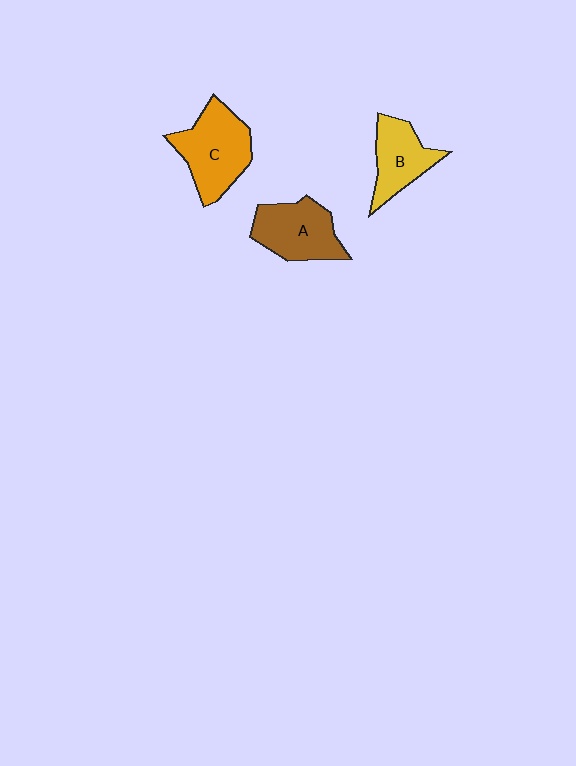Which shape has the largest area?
Shape C (orange).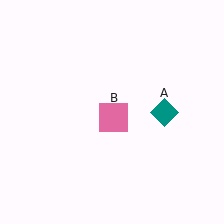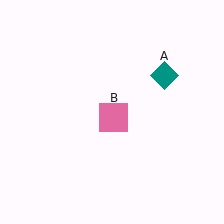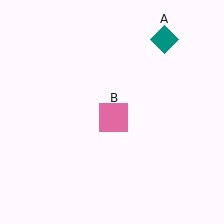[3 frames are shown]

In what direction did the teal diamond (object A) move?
The teal diamond (object A) moved up.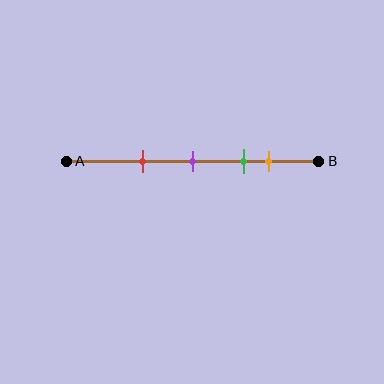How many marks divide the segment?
There are 4 marks dividing the segment.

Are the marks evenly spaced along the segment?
No, the marks are not evenly spaced.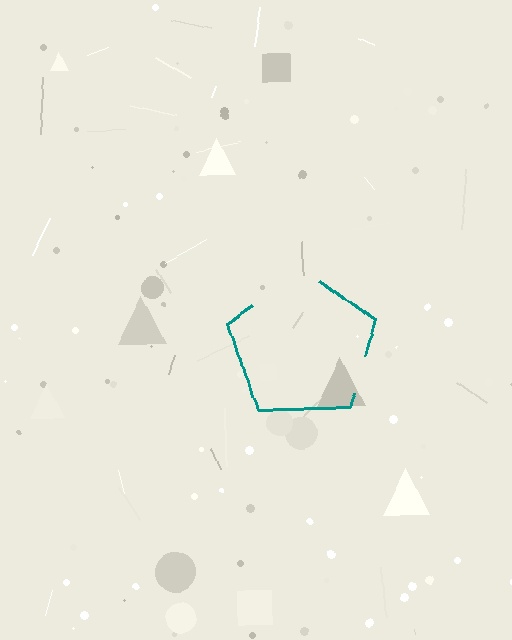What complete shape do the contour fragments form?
The contour fragments form a pentagon.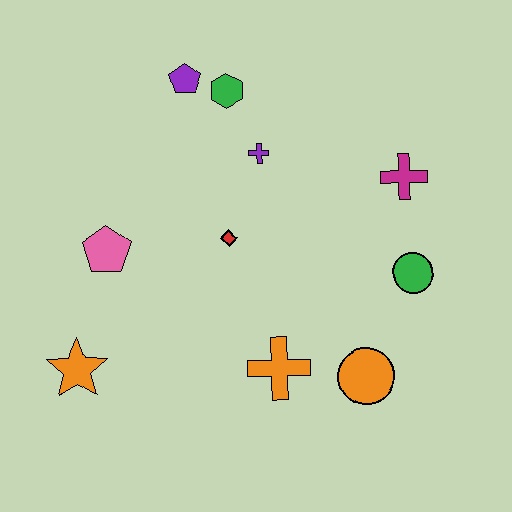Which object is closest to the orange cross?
The orange circle is closest to the orange cross.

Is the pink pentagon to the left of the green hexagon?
Yes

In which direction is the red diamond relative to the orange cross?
The red diamond is above the orange cross.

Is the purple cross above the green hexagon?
No